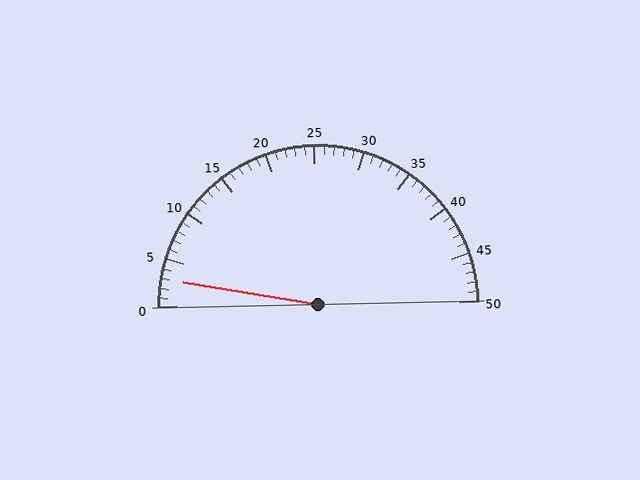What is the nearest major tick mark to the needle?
The nearest major tick mark is 5.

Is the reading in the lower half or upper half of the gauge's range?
The reading is in the lower half of the range (0 to 50).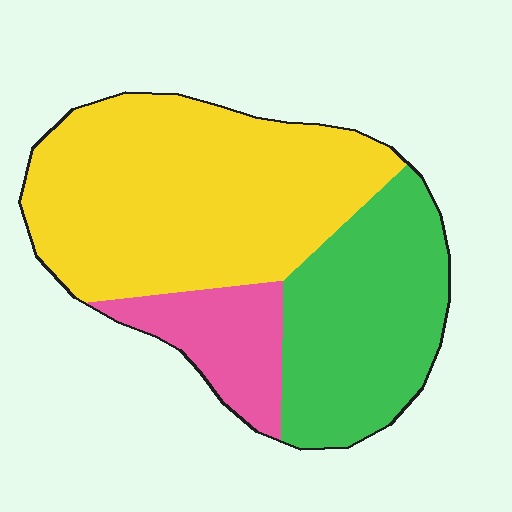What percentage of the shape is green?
Green takes up about one third (1/3) of the shape.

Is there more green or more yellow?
Yellow.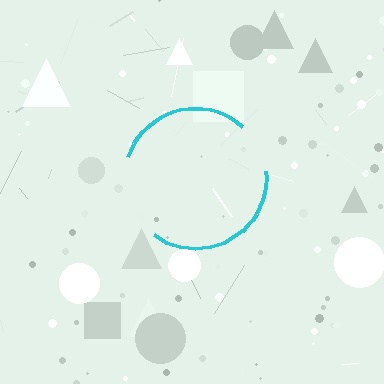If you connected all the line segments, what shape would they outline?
They would outline a circle.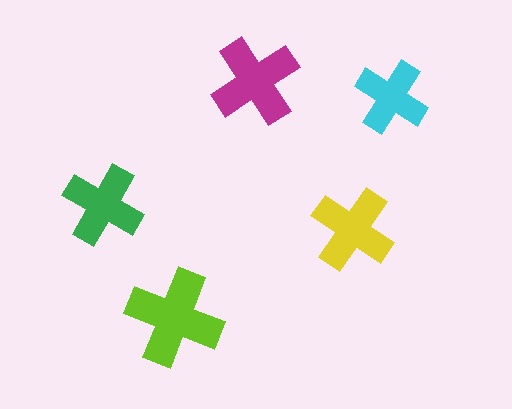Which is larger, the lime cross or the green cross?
The lime one.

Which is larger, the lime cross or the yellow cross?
The lime one.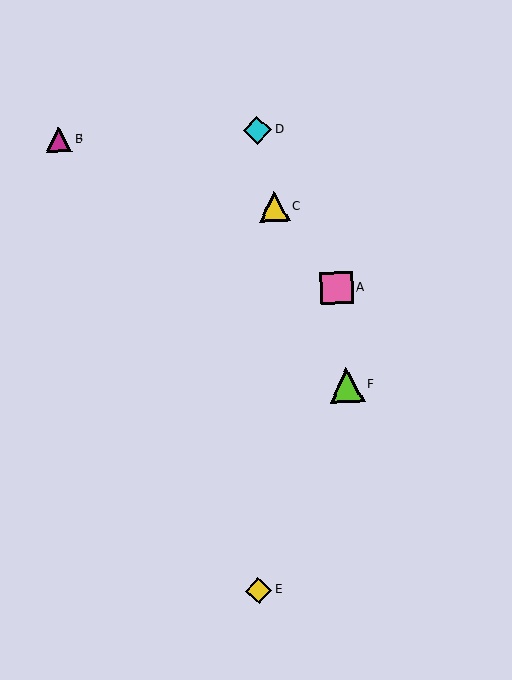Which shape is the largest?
The lime triangle (labeled F) is the largest.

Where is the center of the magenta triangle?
The center of the magenta triangle is at (59, 139).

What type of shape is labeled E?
Shape E is a yellow diamond.